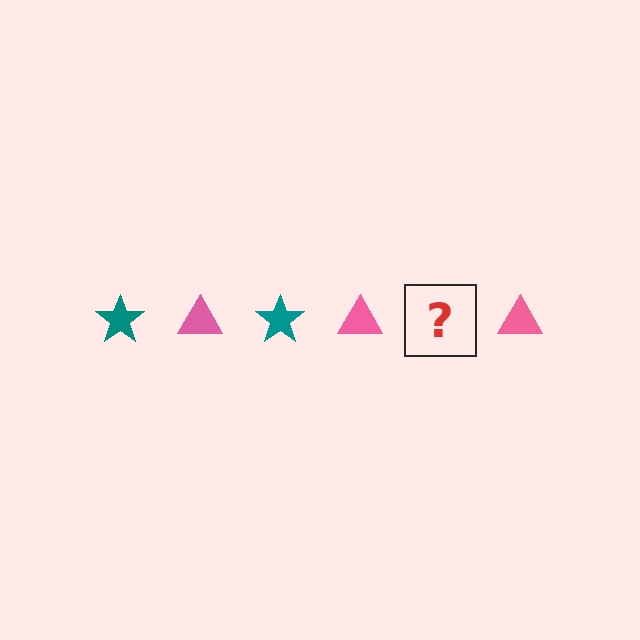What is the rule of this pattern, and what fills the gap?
The rule is that the pattern alternates between teal star and pink triangle. The gap should be filled with a teal star.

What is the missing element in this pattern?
The missing element is a teal star.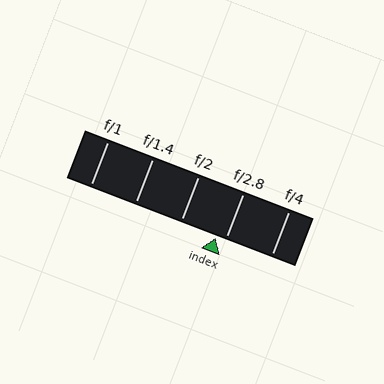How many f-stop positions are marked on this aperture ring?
There are 5 f-stop positions marked.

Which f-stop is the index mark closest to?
The index mark is closest to f/2.8.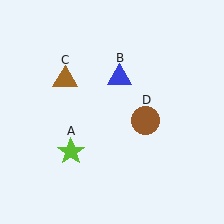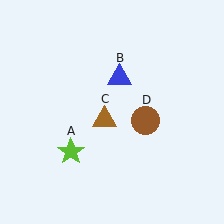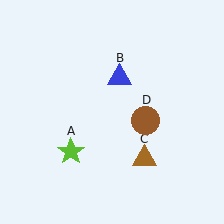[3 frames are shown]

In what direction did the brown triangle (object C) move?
The brown triangle (object C) moved down and to the right.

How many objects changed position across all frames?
1 object changed position: brown triangle (object C).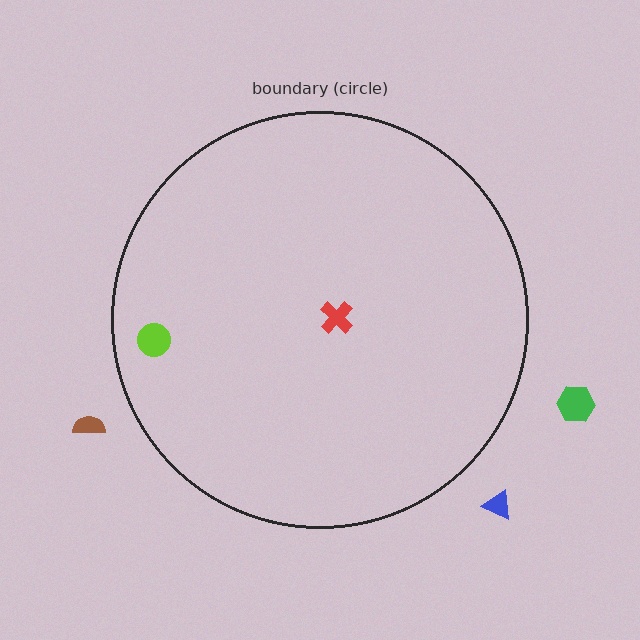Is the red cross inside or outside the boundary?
Inside.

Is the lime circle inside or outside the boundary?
Inside.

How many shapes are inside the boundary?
2 inside, 3 outside.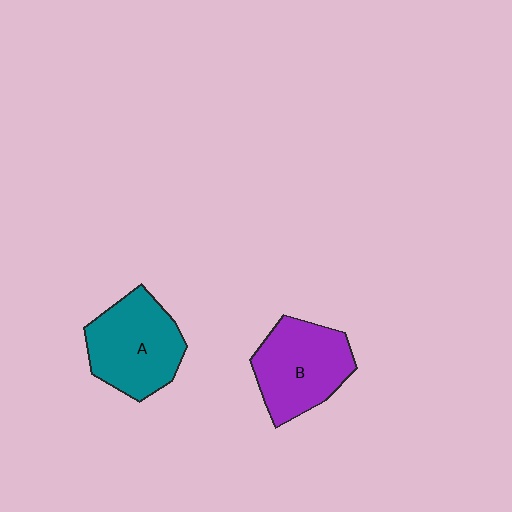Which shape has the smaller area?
Shape B (purple).